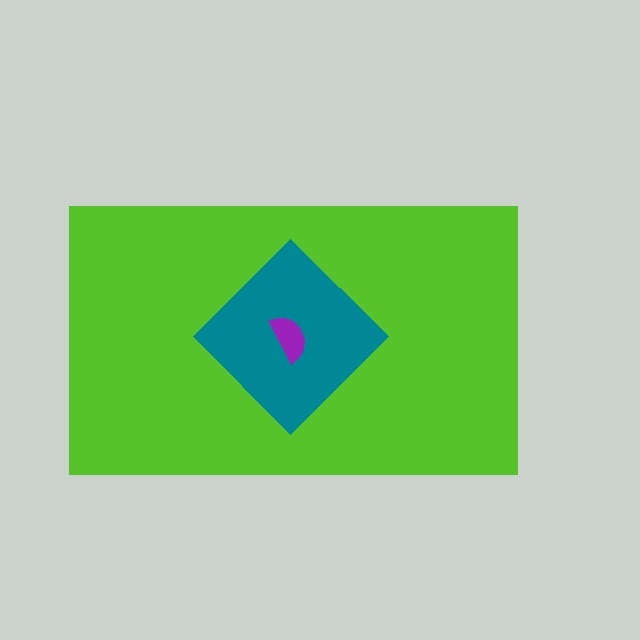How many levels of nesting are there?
3.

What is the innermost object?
The purple semicircle.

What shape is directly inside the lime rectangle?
The teal diamond.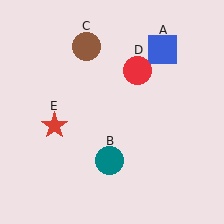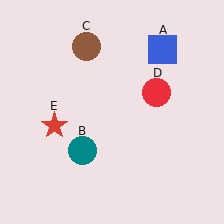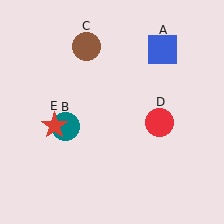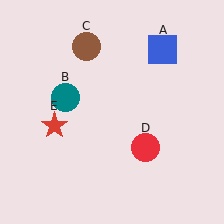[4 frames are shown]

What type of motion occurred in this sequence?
The teal circle (object B), red circle (object D) rotated clockwise around the center of the scene.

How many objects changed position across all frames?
2 objects changed position: teal circle (object B), red circle (object D).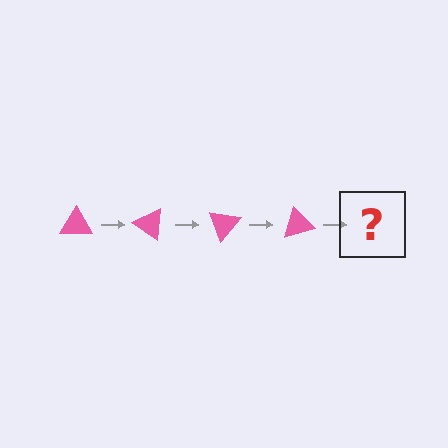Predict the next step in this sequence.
The next step is a pink triangle rotated 140 degrees.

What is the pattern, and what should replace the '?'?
The pattern is that the triangle rotates 35 degrees each step. The '?' should be a pink triangle rotated 140 degrees.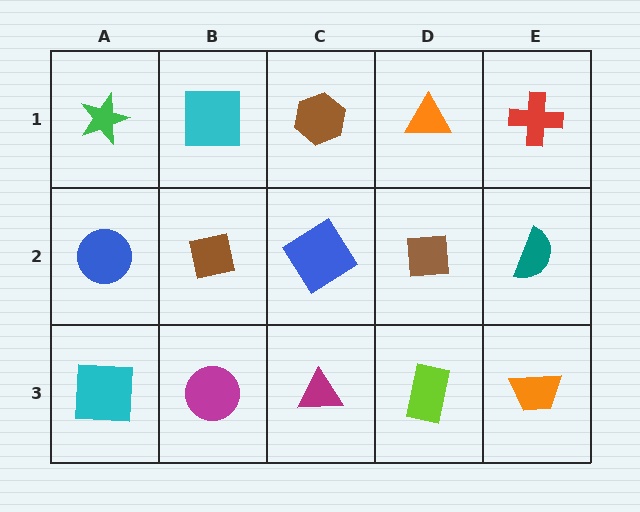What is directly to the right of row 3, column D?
An orange trapezoid.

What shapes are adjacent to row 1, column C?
A blue diamond (row 2, column C), a cyan square (row 1, column B), an orange triangle (row 1, column D).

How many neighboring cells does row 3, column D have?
3.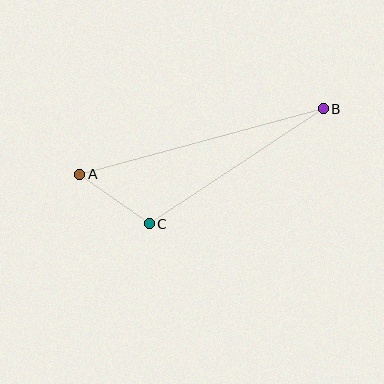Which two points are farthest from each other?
Points A and B are farthest from each other.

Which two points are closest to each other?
Points A and C are closest to each other.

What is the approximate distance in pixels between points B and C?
The distance between B and C is approximately 208 pixels.